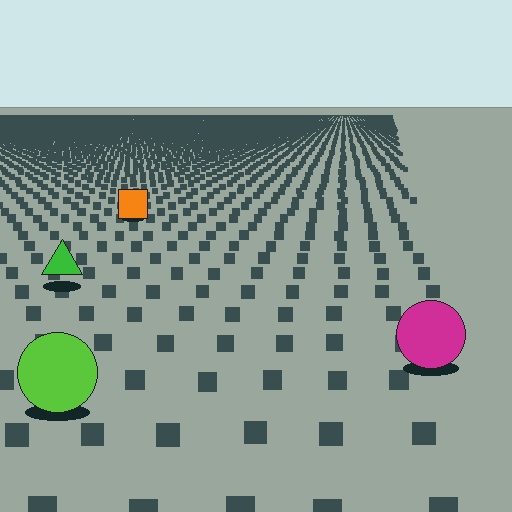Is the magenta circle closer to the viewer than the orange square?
Yes. The magenta circle is closer — you can tell from the texture gradient: the ground texture is coarser near it.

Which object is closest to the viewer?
The lime circle is closest. The texture marks near it are larger and more spread out.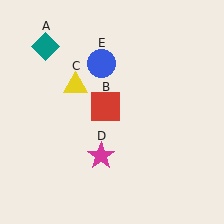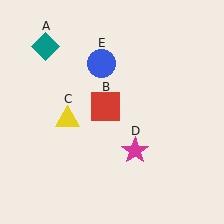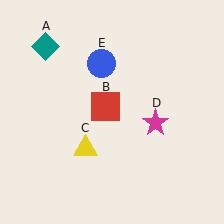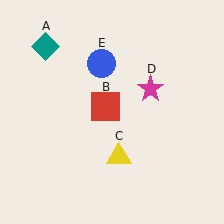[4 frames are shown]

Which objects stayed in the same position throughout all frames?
Teal diamond (object A) and red square (object B) and blue circle (object E) remained stationary.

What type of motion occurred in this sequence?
The yellow triangle (object C), magenta star (object D) rotated counterclockwise around the center of the scene.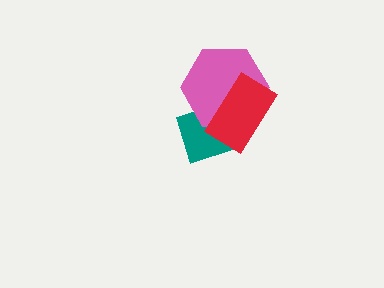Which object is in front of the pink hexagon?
The red rectangle is in front of the pink hexagon.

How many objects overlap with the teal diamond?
2 objects overlap with the teal diamond.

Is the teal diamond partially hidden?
Yes, it is partially covered by another shape.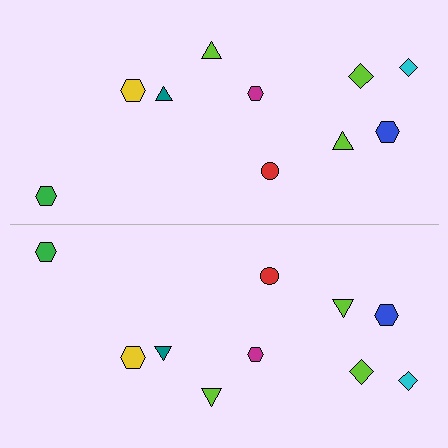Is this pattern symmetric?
Yes, this pattern has bilateral (reflection) symmetry.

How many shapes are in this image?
There are 20 shapes in this image.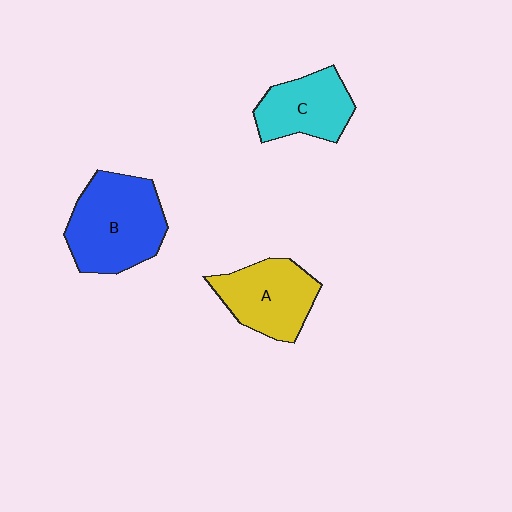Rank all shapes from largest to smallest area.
From largest to smallest: B (blue), A (yellow), C (cyan).